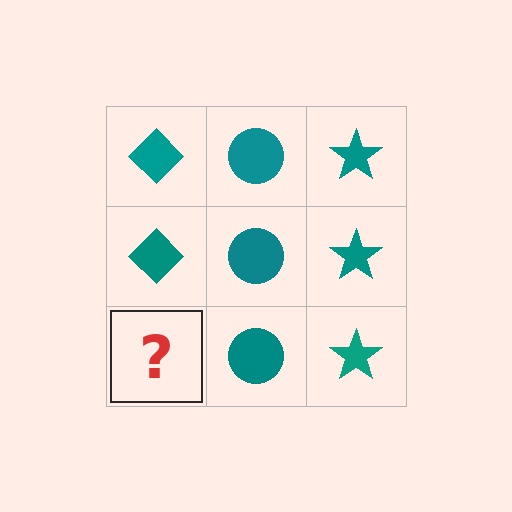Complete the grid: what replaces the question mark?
The question mark should be replaced with a teal diamond.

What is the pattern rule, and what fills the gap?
The rule is that each column has a consistent shape. The gap should be filled with a teal diamond.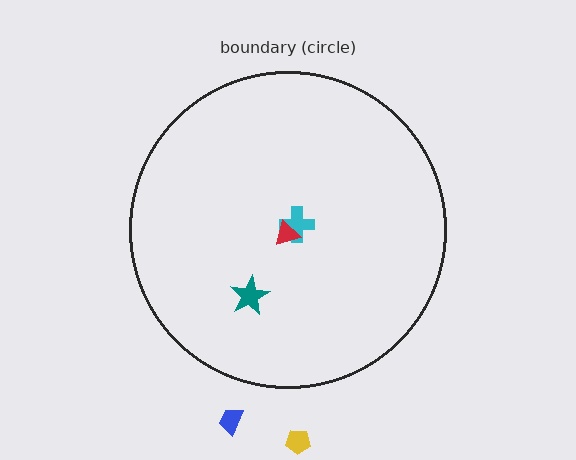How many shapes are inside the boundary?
3 inside, 2 outside.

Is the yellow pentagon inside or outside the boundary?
Outside.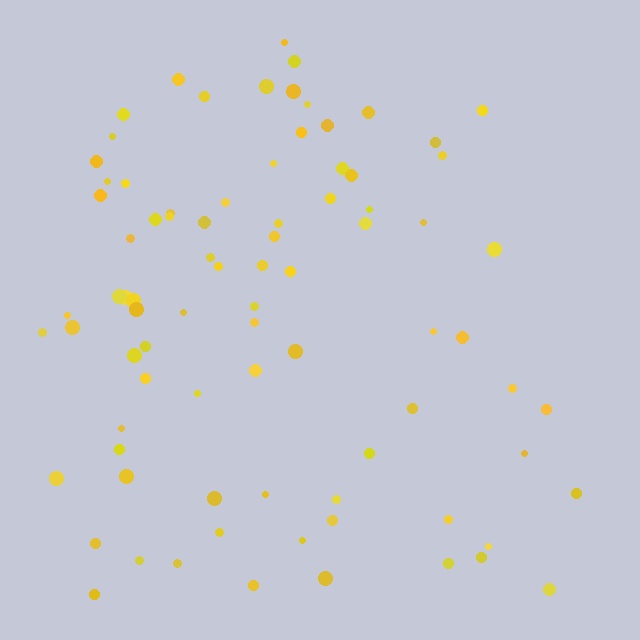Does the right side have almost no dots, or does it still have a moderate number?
Still a moderate number, just noticeably fewer than the left.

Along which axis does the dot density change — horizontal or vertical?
Horizontal.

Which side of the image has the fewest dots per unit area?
The right.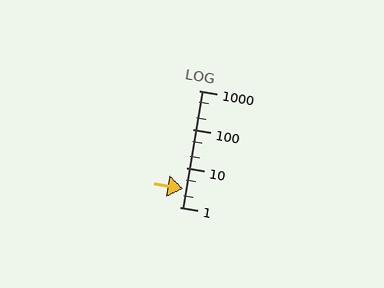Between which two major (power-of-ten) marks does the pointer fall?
The pointer is between 1 and 10.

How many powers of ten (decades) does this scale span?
The scale spans 3 decades, from 1 to 1000.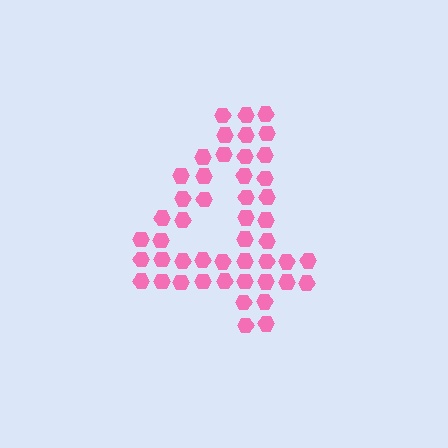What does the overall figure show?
The overall figure shows the digit 4.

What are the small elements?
The small elements are hexagons.